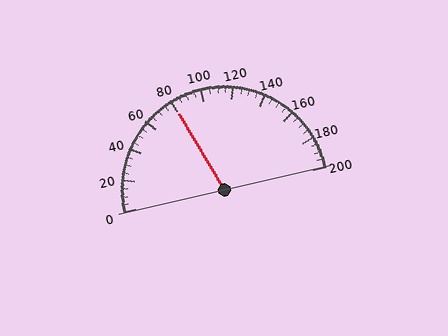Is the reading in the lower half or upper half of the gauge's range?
The reading is in the lower half of the range (0 to 200).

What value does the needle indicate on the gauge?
The needle indicates approximately 80.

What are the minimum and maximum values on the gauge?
The gauge ranges from 0 to 200.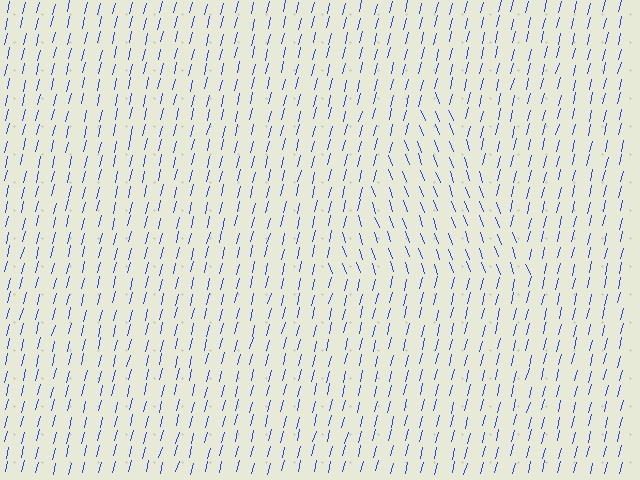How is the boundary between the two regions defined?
The boundary is defined purely by a change in line orientation (approximately 34 degrees difference). All lines are the same color and thickness.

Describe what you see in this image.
The image is filled with small blue line segments. A triangle region in the image has lines oriented differently from the surrounding lines, creating a visible texture boundary.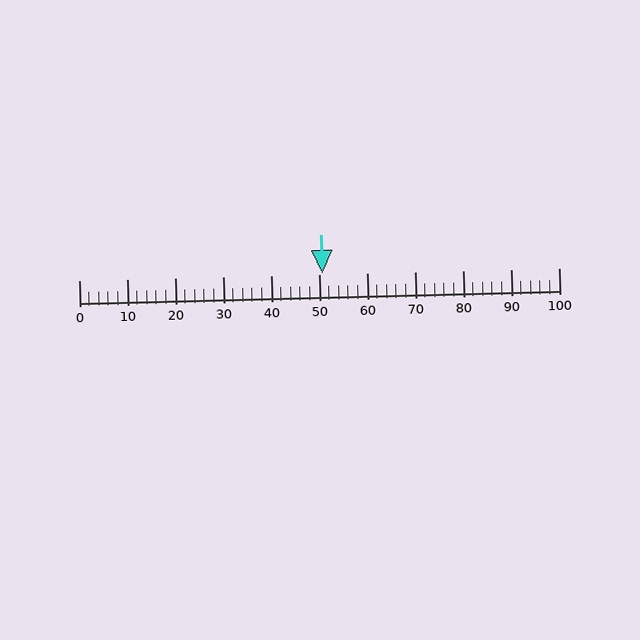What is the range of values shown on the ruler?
The ruler shows values from 0 to 100.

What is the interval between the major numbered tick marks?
The major tick marks are spaced 10 units apart.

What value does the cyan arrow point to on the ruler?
The cyan arrow points to approximately 51.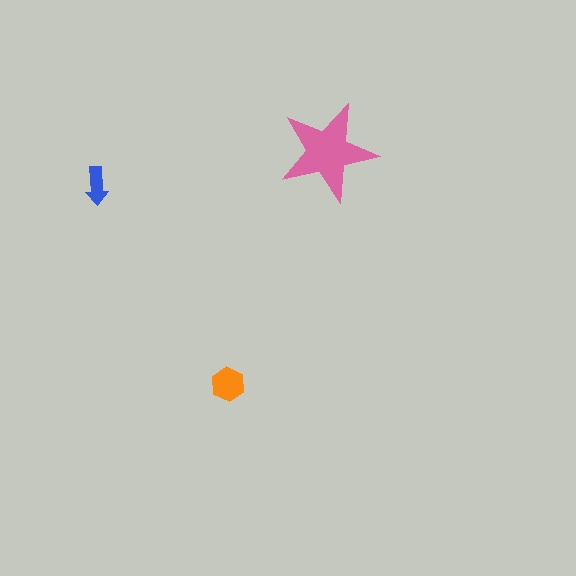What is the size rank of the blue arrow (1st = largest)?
3rd.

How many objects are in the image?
There are 3 objects in the image.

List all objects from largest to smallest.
The pink star, the orange hexagon, the blue arrow.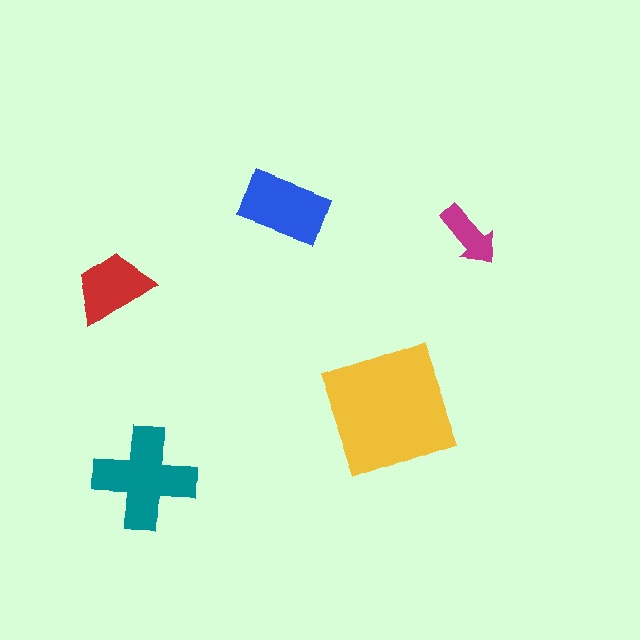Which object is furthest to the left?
The red trapezoid is leftmost.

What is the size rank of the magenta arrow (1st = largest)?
5th.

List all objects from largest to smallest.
The yellow square, the teal cross, the blue rectangle, the red trapezoid, the magenta arrow.